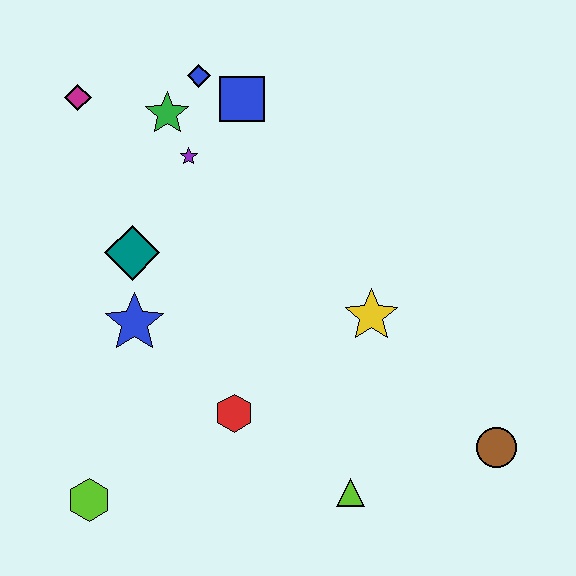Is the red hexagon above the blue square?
No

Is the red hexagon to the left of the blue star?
No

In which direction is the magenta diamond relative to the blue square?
The magenta diamond is to the left of the blue square.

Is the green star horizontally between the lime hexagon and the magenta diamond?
No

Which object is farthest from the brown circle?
The magenta diamond is farthest from the brown circle.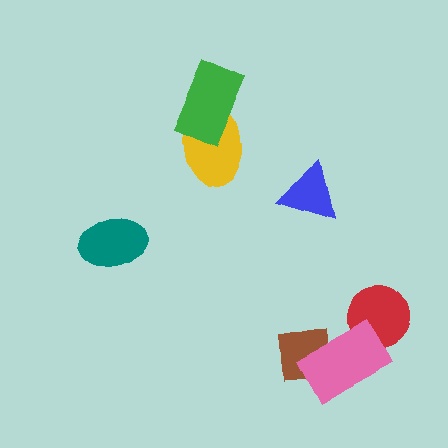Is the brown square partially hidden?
Yes, it is partially covered by another shape.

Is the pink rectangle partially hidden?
No, no other shape covers it.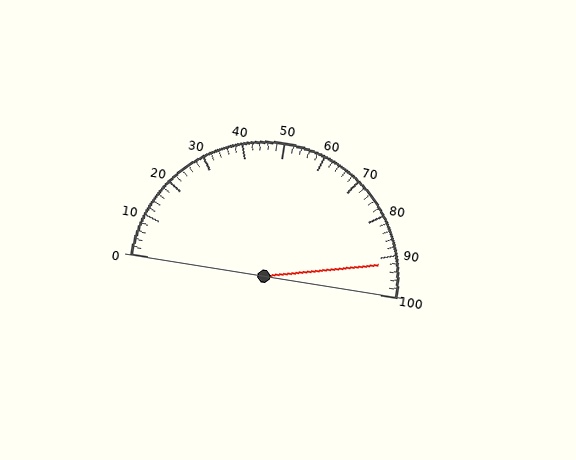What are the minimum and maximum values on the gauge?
The gauge ranges from 0 to 100.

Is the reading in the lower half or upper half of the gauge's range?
The reading is in the upper half of the range (0 to 100).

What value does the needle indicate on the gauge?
The needle indicates approximately 92.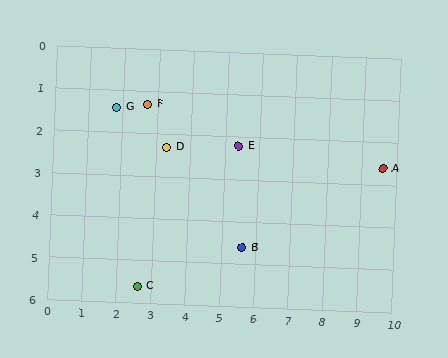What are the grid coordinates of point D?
Point D is at approximately (3.3, 2.3).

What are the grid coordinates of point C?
Point C is at approximately (2.6, 5.6).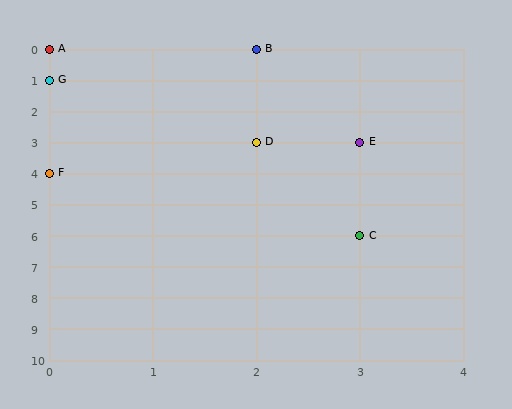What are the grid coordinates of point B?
Point B is at grid coordinates (2, 0).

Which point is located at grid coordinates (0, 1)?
Point G is at (0, 1).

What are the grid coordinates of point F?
Point F is at grid coordinates (0, 4).